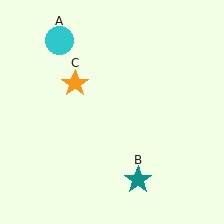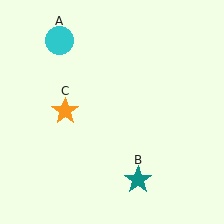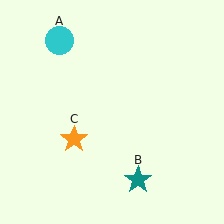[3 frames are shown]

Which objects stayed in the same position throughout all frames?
Cyan circle (object A) and teal star (object B) remained stationary.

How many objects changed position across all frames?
1 object changed position: orange star (object C).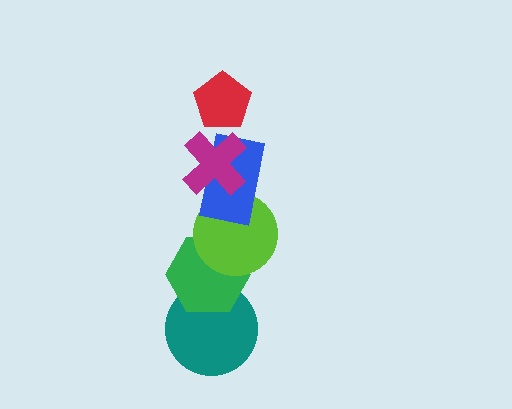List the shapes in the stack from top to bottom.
From top to bottom: the red pentagon, the magenta cross, the blue rectangle, the lime circle, the green hexagon, the teal circle.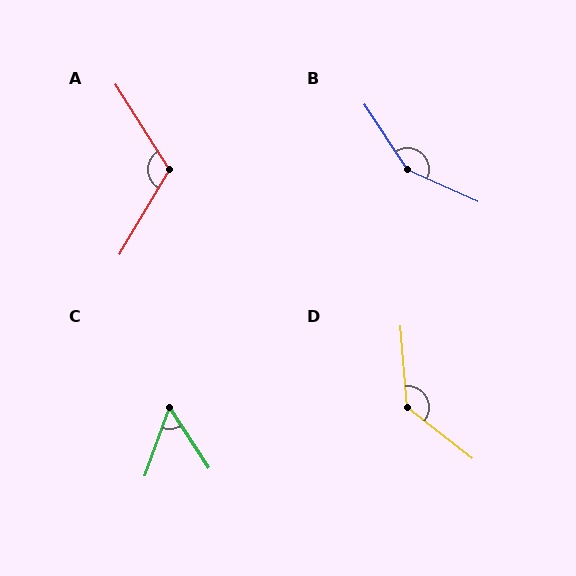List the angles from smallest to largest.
C (53°), A (117°), D (133°), B (147°).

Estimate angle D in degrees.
Approximately 133 degrees.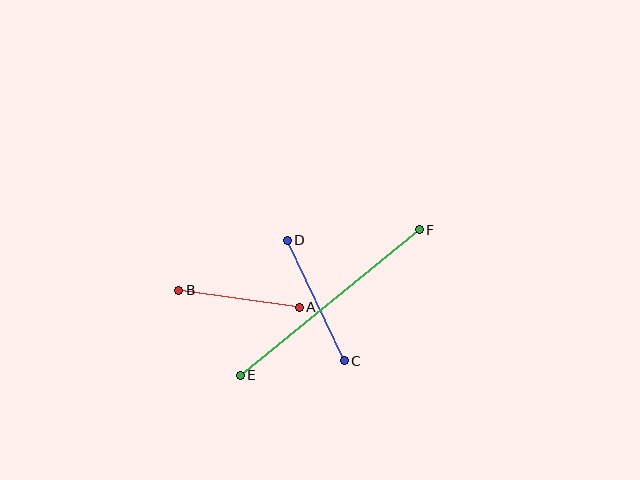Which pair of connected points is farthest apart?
Points E and F are farthest apart.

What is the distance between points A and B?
The distance is approximately 121 pixels.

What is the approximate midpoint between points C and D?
The midpoint is at approximately (316, 301) pixels.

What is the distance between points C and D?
The distance is approximately 133 pixels.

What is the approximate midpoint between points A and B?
The midpoint is at approximately (239, 299) pixels.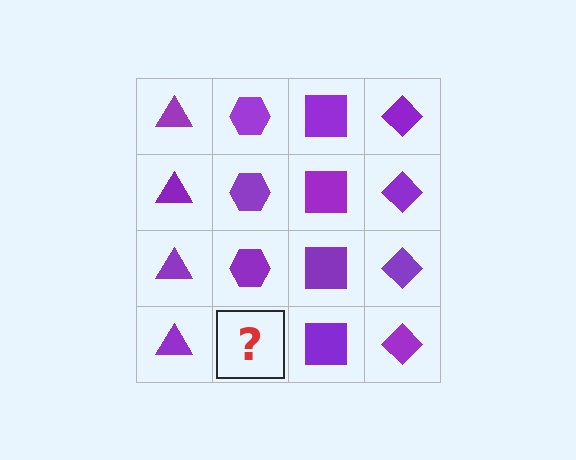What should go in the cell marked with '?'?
The missing cell should contain a purple hexagon.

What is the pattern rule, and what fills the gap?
The rule is that each column has a consistent shape. The gap should be filled with a purple hexagon.